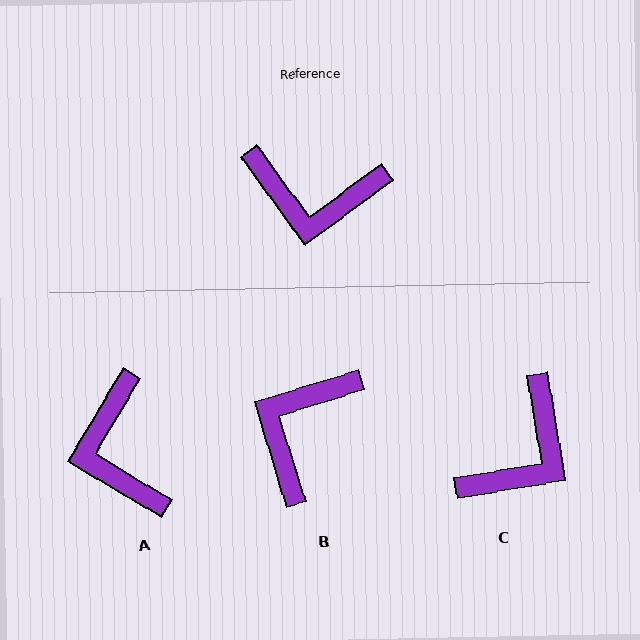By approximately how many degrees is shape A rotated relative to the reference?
Approximately 67 degrees clockwise.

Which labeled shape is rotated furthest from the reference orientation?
B, about 109 degrees away.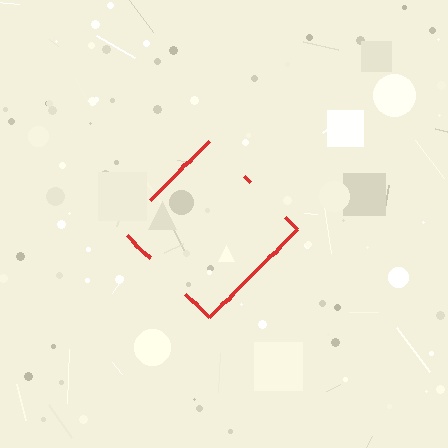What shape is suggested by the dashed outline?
The dashed outline suggests a diamond.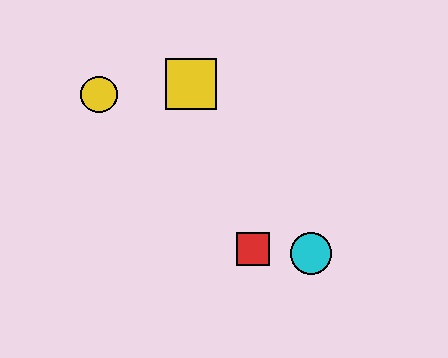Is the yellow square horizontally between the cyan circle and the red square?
No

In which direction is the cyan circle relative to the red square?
The cyan circle is to the right of the red square.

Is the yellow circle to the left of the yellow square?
Yes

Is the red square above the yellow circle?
No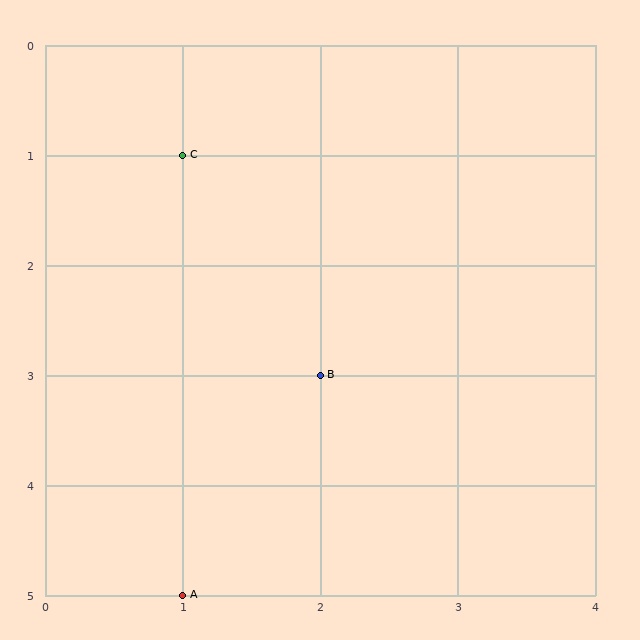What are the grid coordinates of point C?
Point C is at grid coordinates (1, 1).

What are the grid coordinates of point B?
Point B is at grid coordinates (2, 3).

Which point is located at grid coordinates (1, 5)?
Point A is at (1, 5).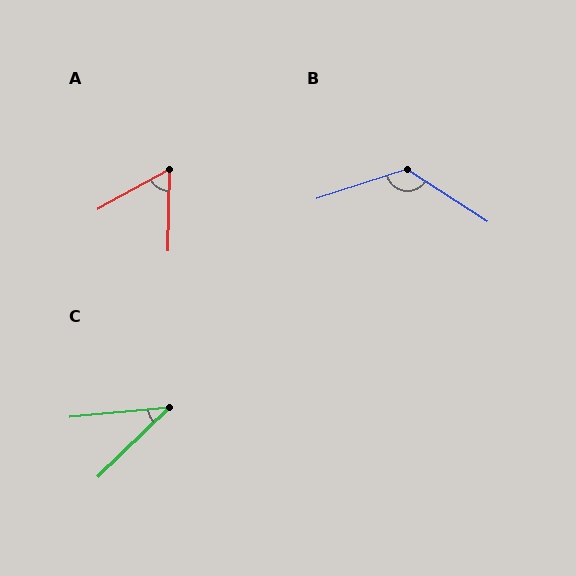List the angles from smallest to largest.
C (39°), A (60°), B (129°).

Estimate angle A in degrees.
Approximately 60 degrees.